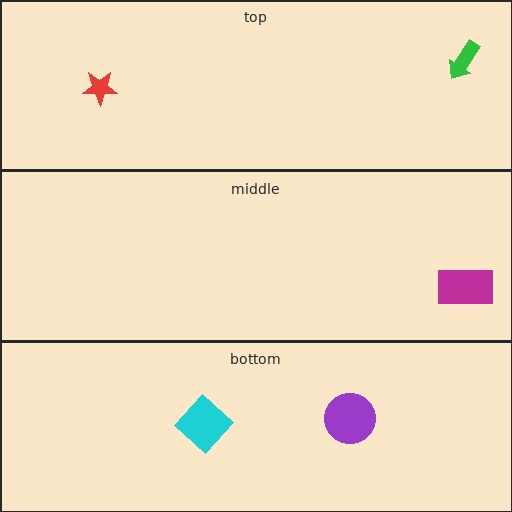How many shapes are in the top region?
2.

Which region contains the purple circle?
The bottom region.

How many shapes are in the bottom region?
2.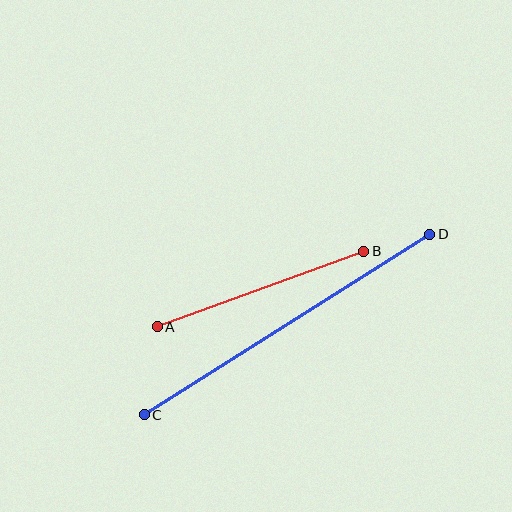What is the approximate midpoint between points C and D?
The midpoint is at approximately (287, 324) pixels.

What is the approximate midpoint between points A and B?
The midpoint is at approximately (261, 289) pixels.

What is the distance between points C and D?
The distance is approximately 337 pixels.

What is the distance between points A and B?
The distance is approximately 220 pixels.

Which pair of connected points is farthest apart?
Points C and D are farthest apart.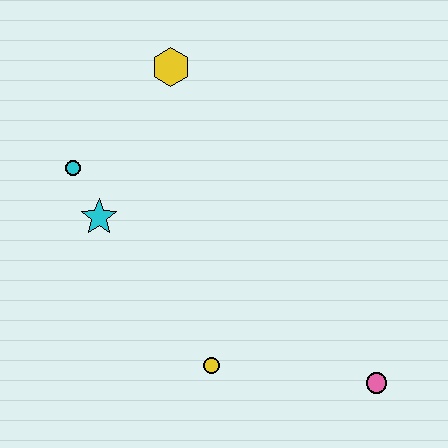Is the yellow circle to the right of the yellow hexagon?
Yes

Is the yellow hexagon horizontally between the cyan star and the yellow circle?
Yes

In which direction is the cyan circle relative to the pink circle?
The cyan circle is to the left of the pink circle.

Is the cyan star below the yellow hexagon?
Yes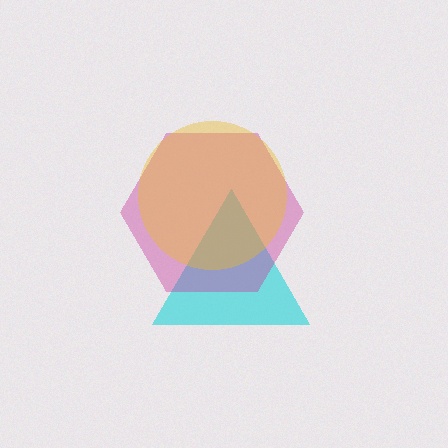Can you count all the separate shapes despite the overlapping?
Yes, there are 3 separate shapes.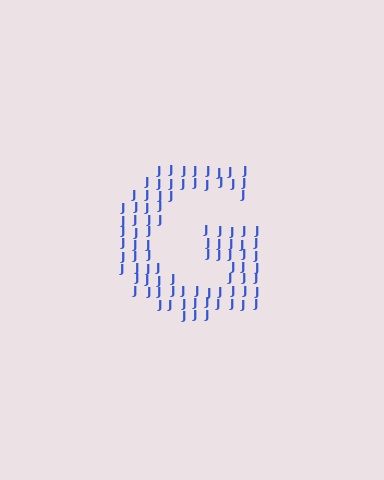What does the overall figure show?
The overall figure shows the letter G.